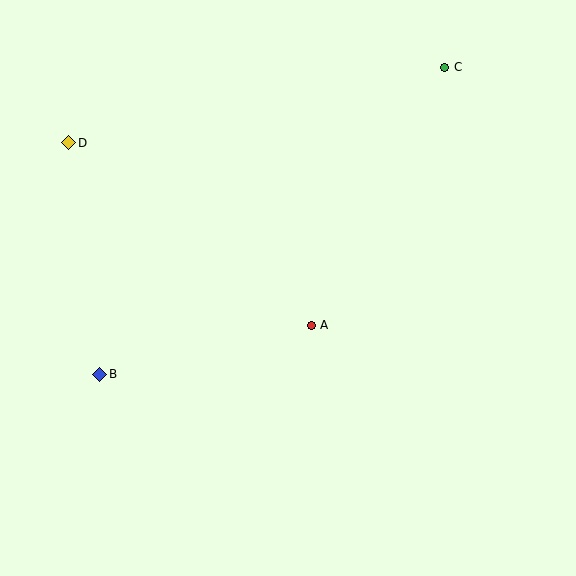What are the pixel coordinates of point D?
Point D is at (69, 143).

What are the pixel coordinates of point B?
Point B is at (100, 374).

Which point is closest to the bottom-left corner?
Point B is closest to the bottom-left corner.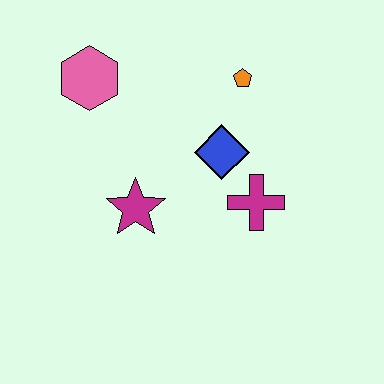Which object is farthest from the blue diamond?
The pink hexagon is farthest from the blue diamond.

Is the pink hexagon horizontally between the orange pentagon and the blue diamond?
No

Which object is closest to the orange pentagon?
The blue diamond is closest to the orange pentagon.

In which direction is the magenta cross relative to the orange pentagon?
The magenta cross is below the orange pentagon.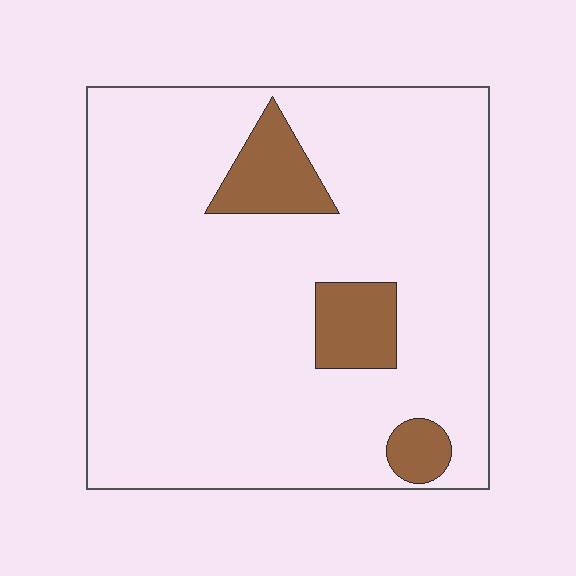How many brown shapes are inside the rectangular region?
3.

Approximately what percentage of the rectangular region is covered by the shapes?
Approximately 10%.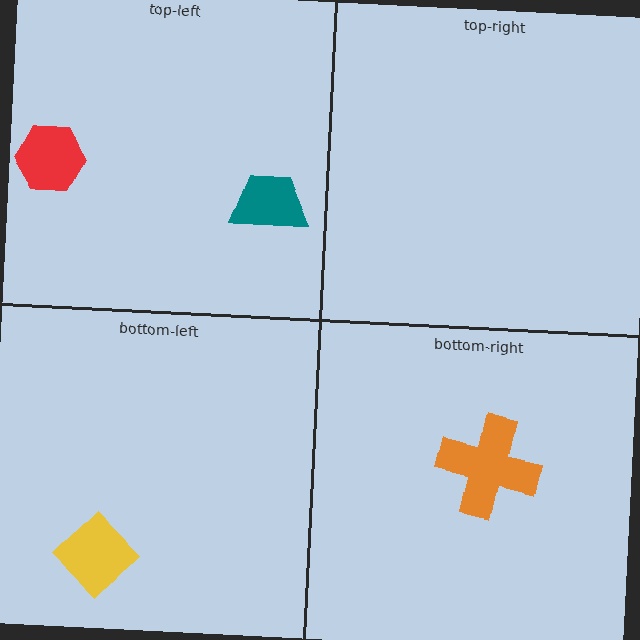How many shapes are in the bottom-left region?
1.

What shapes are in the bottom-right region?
The orange cross.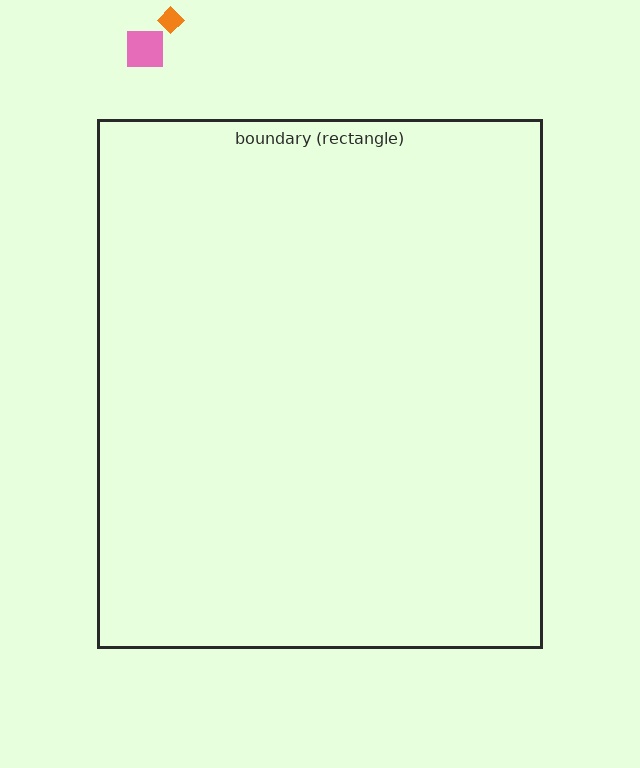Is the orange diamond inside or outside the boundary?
Outside.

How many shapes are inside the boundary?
0 inside, 2 outside.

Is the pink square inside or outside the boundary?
Outside.